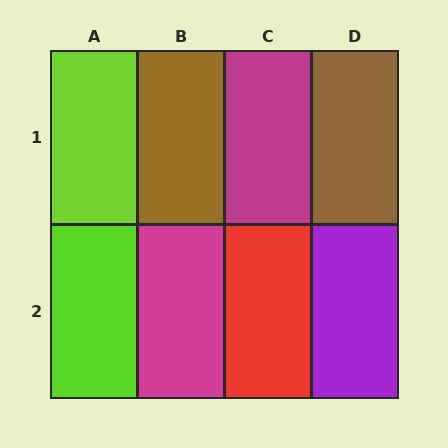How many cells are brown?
2 cells are brown.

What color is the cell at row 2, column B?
Magenta.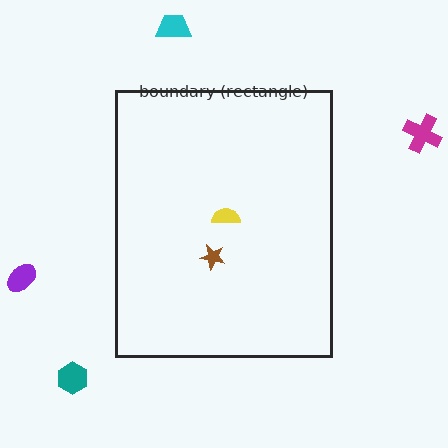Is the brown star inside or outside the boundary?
Inside.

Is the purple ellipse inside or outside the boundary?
Outside.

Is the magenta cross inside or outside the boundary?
Outside.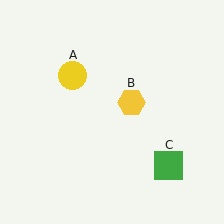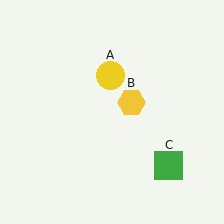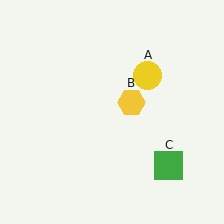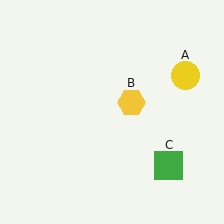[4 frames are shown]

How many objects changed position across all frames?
1 object changed position: yellow circle (object A).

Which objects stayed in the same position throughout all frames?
Yellow hexagon (object B) and green square (object C) remained stationary.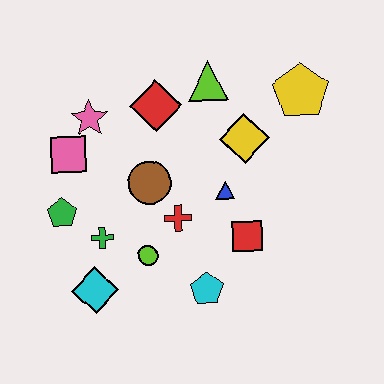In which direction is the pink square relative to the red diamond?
The pink square is to the left of the red diamond.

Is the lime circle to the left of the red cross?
Yes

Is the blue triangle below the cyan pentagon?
No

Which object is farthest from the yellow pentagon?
The cyan diamond is farthest from the yellow pentagon.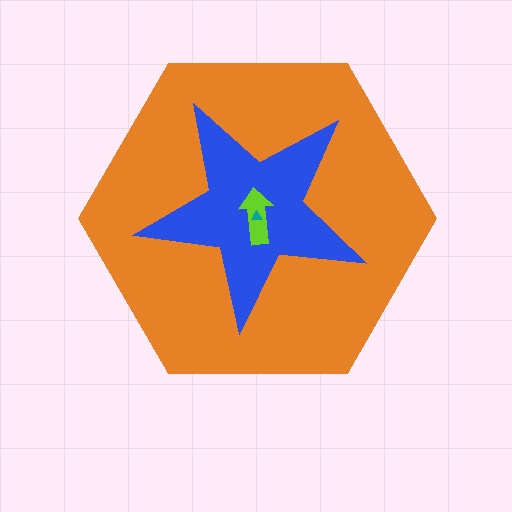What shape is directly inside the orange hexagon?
The blue star.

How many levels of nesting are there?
4.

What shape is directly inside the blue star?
The lime arrow.